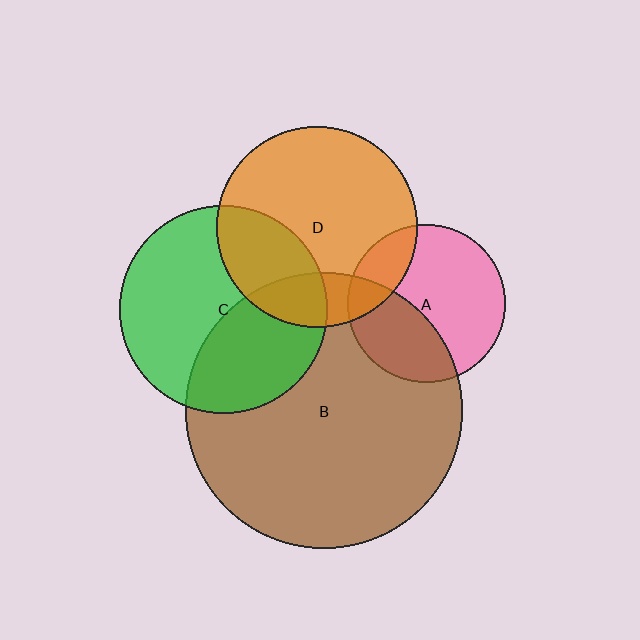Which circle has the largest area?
Circle B (brown).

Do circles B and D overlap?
Yes.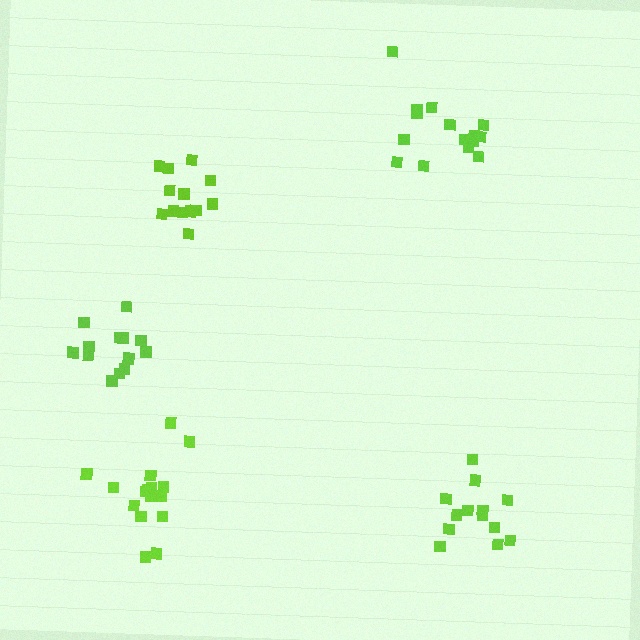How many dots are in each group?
Group 1: 13 dots, Group 2: 13 dots, Group 3: 15 dots, Group 4: 16 dots, Group 5: 13 dots (70 total).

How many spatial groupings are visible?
There are 5 spatial groupings.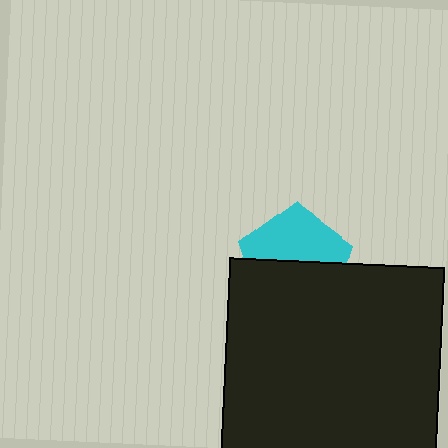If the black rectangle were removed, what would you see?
You would see the complete cyan pentagon.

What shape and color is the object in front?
The object in front is a black rectangle.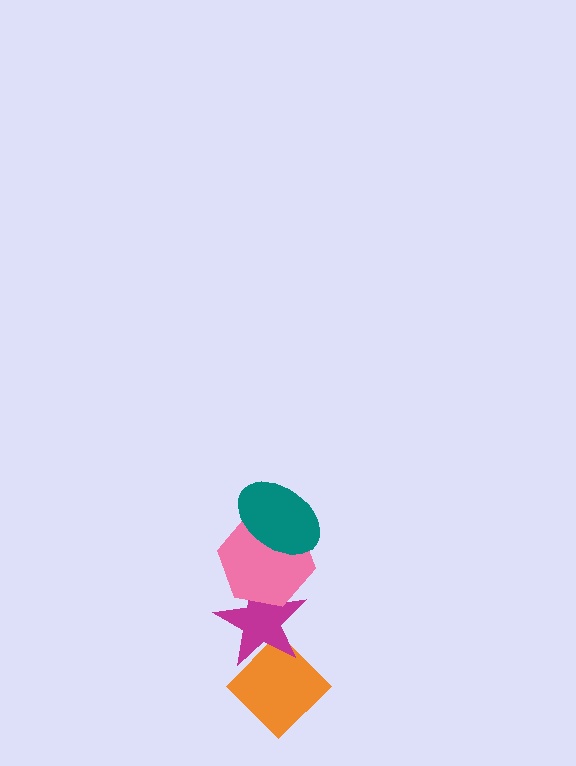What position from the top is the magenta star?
The magenta star is 3rd from the top.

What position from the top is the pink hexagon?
The pink hexagon is 2nd from the top.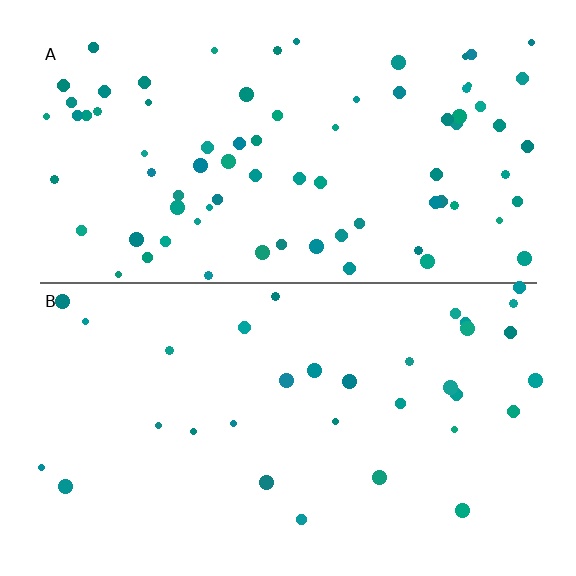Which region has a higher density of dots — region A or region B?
A (the top).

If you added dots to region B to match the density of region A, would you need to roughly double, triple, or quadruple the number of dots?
Approximately double.